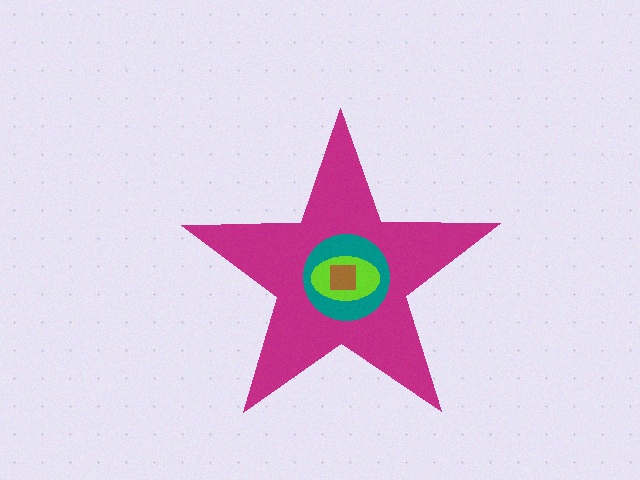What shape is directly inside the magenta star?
The teal circle.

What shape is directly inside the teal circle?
The lime ellipse.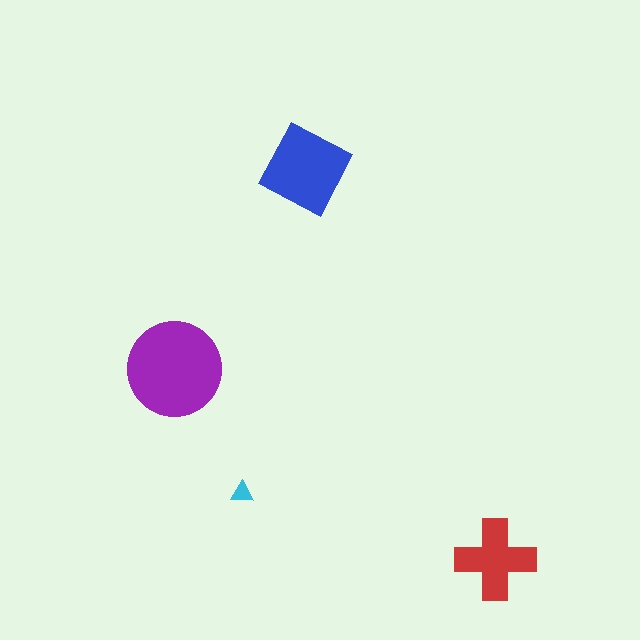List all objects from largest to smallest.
The purple circle, the blue square, the red cross, the cyan triangle.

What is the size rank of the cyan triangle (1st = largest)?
4th.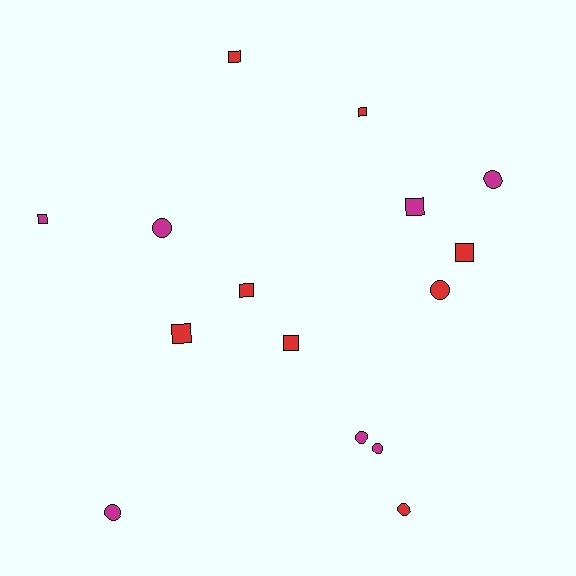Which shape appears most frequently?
Square, with 8 objects.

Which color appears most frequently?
Red, with 8 objects.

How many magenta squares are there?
There are 2 magenta squares.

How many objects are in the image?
There are 15 objects.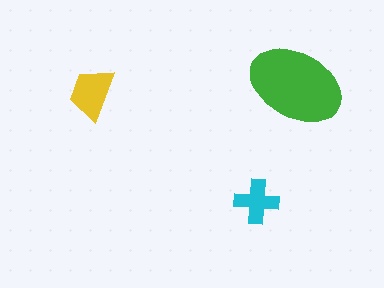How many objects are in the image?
There are 3 objects in the image.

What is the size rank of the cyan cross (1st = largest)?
3rd.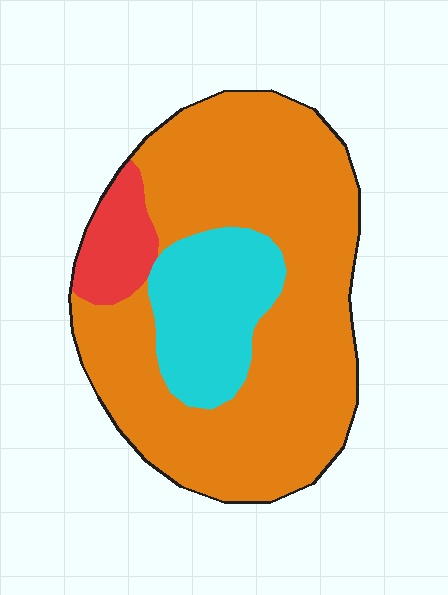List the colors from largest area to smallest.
From largest to smallest: orange, cyan, red.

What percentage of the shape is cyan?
Cyan covers around 20% of the shape.